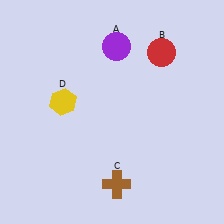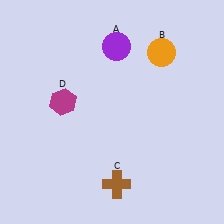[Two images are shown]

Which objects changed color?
B changed from red to orange. D changed from yellow to magenta.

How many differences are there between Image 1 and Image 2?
There are 2 differences between the two images.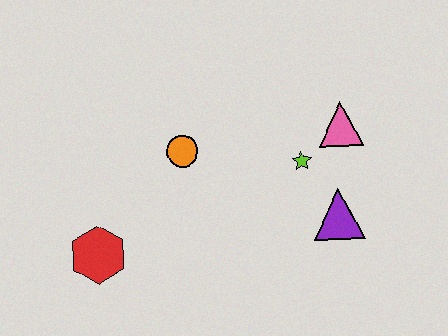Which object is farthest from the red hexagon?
The pink triangle is farthest from the red hexagon.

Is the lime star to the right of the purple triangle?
No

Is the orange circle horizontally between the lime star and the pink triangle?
No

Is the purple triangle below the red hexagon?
No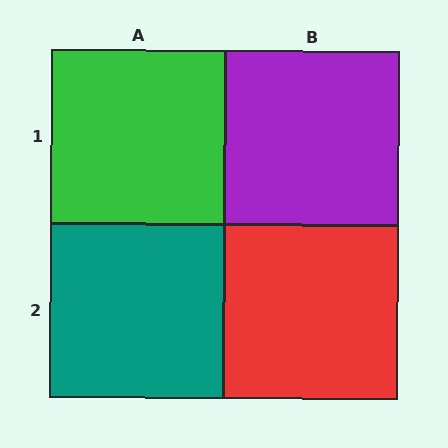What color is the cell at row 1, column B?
Purple.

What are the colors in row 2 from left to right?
Teal, red.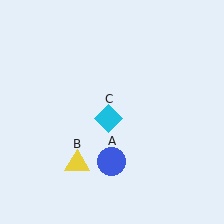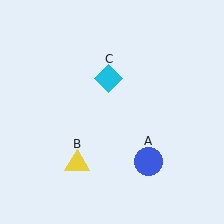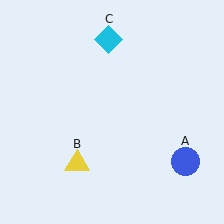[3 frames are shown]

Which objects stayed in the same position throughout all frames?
Yellow triangle (object B) remained stationary.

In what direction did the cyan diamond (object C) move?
The cyan diamond (object C) moved up.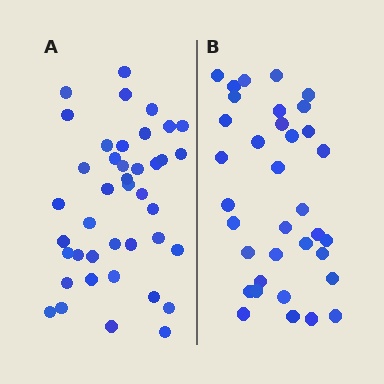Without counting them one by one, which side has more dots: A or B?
Region A (the left region) has more dots.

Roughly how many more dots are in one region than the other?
Region A has about 6 more dots than region B.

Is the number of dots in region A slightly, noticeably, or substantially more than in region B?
Region A has only slightly more — the two regions are fairly close. The ratio is roughly 1.2 to 1.